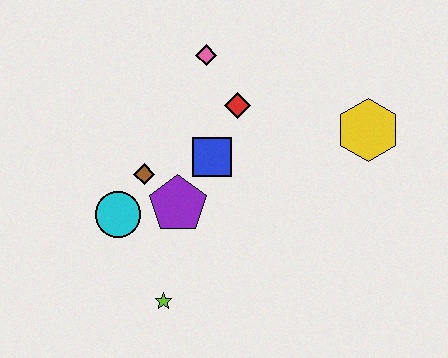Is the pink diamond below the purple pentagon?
No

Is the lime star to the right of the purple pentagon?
No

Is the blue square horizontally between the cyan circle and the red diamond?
Yes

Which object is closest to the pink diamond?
The red diamond is closest to the pink diamond.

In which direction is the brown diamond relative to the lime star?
The brown diamond is above the lime star.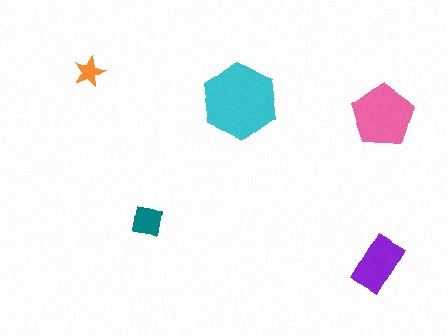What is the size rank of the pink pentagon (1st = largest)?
2nd.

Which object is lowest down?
The purple rectangle is bottommost.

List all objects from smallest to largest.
The orange star, the teal square, the purple rectangle, the pink pentagon, the cyan hexagon.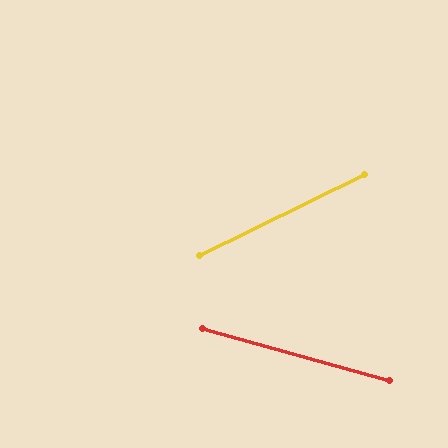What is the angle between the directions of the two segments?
Approximately 42 degrees.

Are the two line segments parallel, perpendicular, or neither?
Neither parallel nor perpendicular — they differ by about 42°.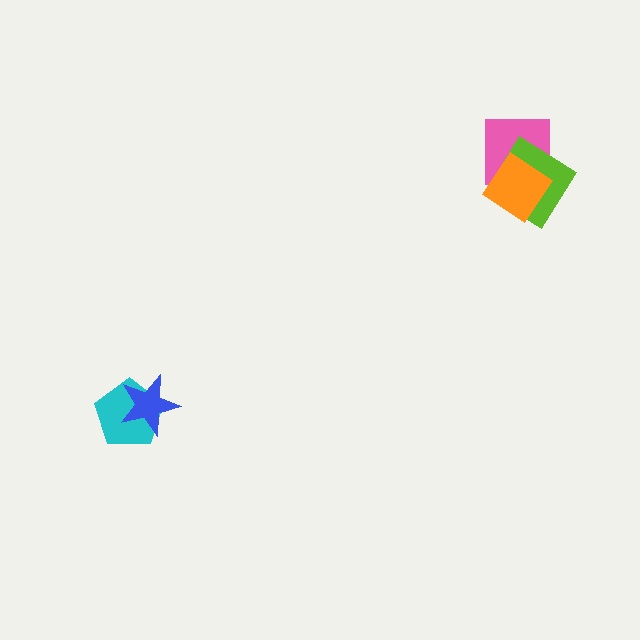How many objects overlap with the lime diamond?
2 objects overlap with the lime diamond.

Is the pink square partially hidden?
Yes, it is partially covered by another shape.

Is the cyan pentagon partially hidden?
Yes, it is partially covered by another shape.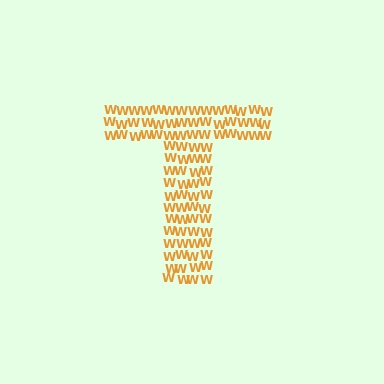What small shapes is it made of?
It is made of small letter W's.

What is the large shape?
The large shape is the letter T.